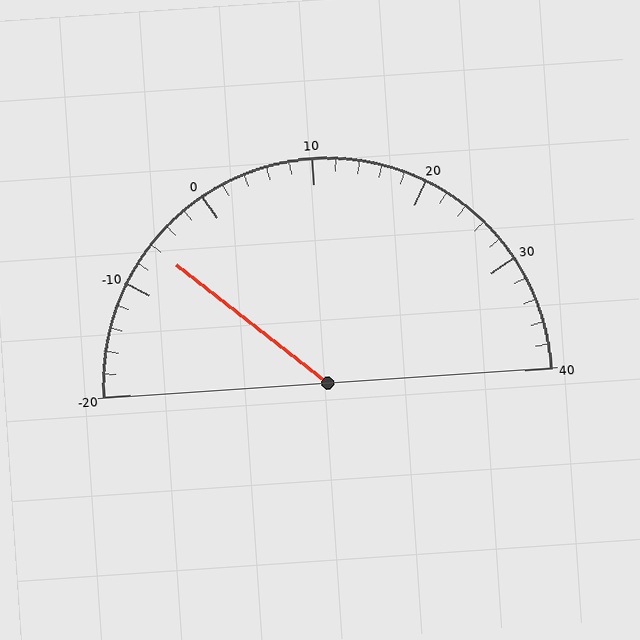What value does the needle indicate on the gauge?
The needle indicates approximately -6.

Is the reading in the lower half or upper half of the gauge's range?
The reading is in the lower half of the range (-20 to 40).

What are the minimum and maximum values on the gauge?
The gauge ranges from -20 to 40.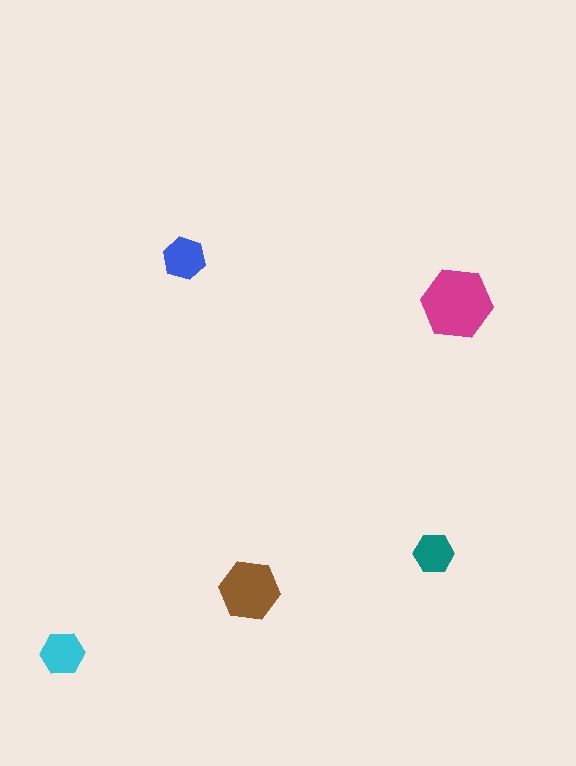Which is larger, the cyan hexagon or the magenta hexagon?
The magenta one.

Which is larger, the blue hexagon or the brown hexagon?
The brown one.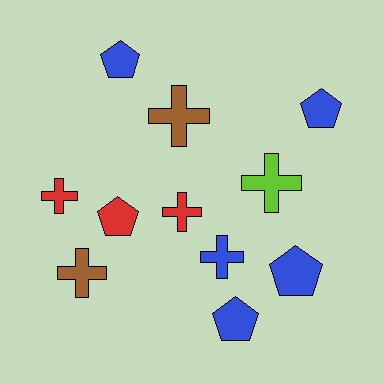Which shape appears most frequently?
Cross, with 6 objects.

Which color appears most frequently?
Blue, with 5 objects.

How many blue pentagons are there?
There are 4 blue pentagons.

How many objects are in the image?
There are 11 objects.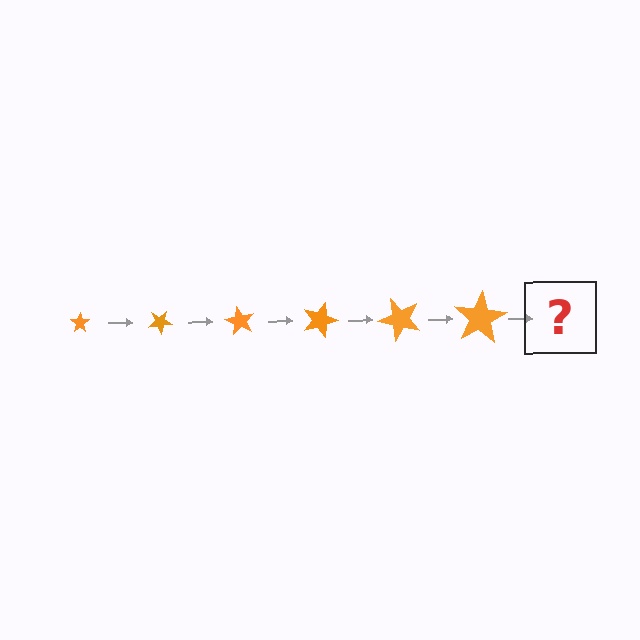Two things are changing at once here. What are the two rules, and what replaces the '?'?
The two rules are that the star grows larger each step and it rotates 30 degrees each step. The '?' should be a star, larger than the previous one and rotated 180 degrees from the start.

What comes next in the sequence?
The next element should be a star, larger than the previous one and rotated 180 degrees from the start.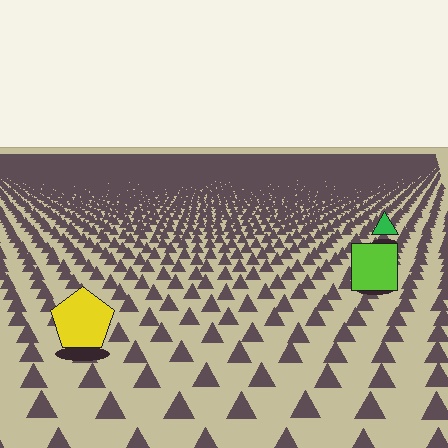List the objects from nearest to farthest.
From nearest to farthest: the yellow pentagon, the lime square, the green triangle.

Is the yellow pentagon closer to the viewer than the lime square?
Yes. The yellow pentagon is closer — you can tell from the texture gradient: the ground texture is coarser near it.